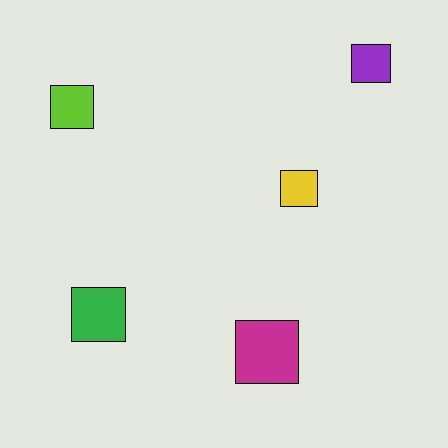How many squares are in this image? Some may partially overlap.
There are 5 squares.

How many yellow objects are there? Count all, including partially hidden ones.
There is 1 yellow object.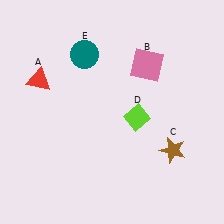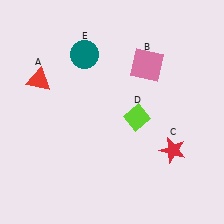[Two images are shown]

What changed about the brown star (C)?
In Image 1, C is brown. In Image 2, it changed to red.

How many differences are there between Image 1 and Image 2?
There is 1 difference between the two images.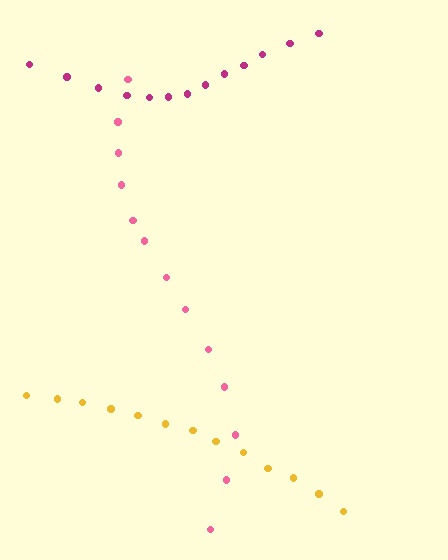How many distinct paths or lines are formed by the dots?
There are 3 distinct paths.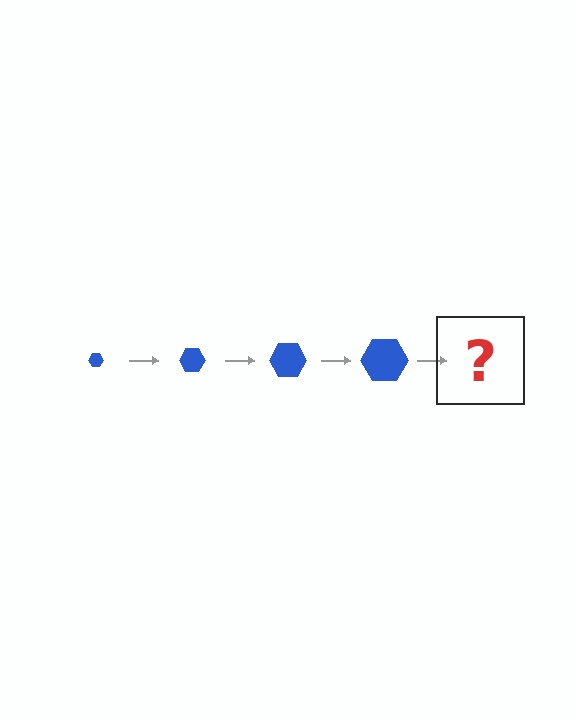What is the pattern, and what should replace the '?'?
The pattern is that the hexagon gets progressively larger each step. The '?' should be a blue hexagon, larger than the previous one.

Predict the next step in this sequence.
The next step is a blue hexagon, larger than the previous one.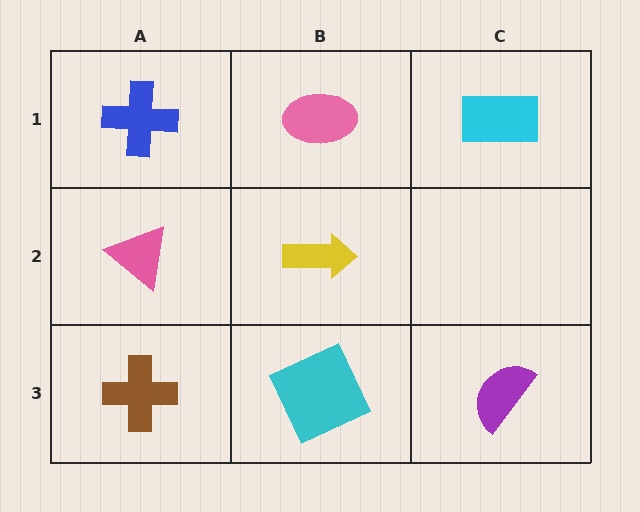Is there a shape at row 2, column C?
No, that cell is empty.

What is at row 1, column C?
A cyan rectangle.